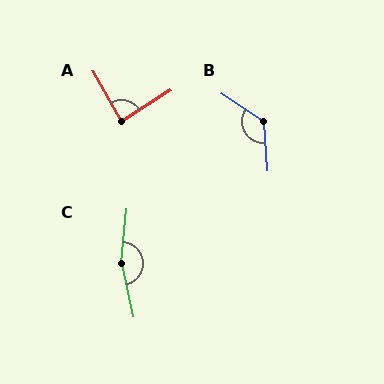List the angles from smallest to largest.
A (86°), B (127°), C (163°).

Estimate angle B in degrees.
Approximately 127 degrees.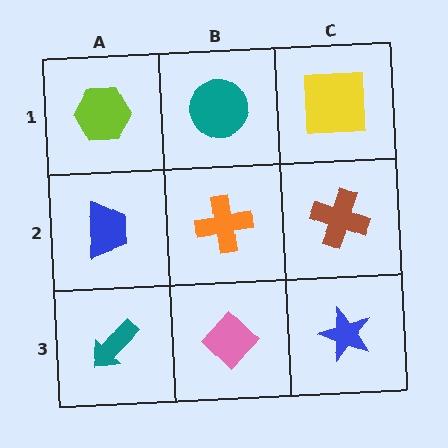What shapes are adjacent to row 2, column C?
A yellow square (row 1, column C), a blue star (row 3, column C), an orange cross (row 2, column B).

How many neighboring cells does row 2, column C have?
3.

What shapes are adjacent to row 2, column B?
A teal circle (row 1, column B), a pink diamond (row 3, column B), a blue trapezoid (row 2, column A), a brown cross (row 2, column C).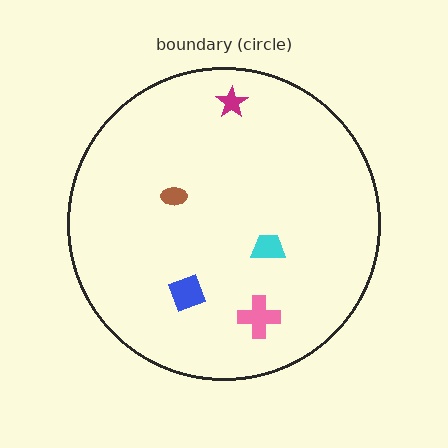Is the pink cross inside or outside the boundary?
Inside.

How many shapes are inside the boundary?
5 inside, 0 outside.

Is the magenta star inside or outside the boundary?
Inside.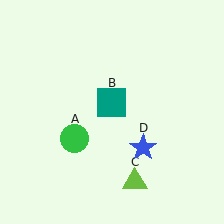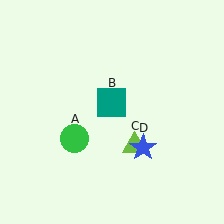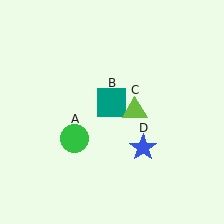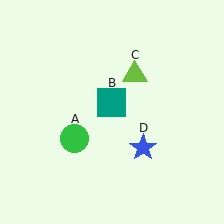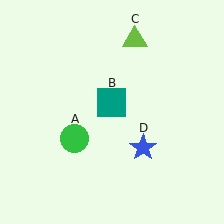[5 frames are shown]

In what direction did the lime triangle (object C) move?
The lime triangle (object C) moved up.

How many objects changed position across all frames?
1 object changed position: lime triangle (object C).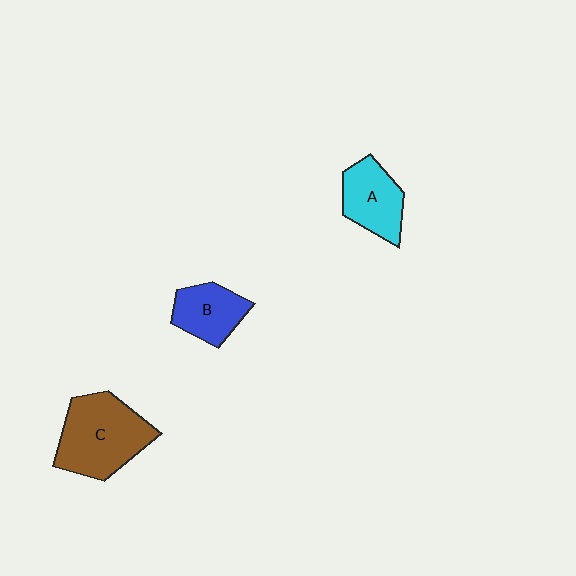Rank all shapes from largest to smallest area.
From largest to smallest: C (brown), A (cyan), B (blue).